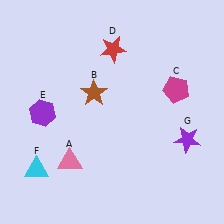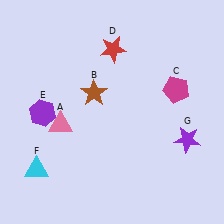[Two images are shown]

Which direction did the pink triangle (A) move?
The pink triangle (A) moved up.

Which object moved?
The pink triangle (A) moved up.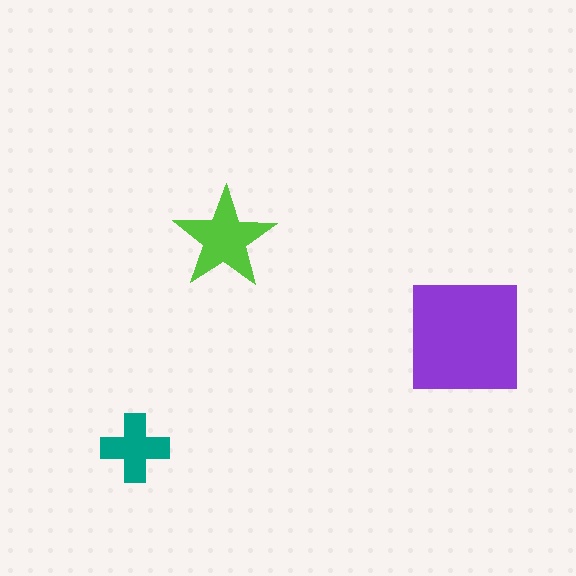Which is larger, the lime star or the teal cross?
The lime star.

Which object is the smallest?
The teal cross.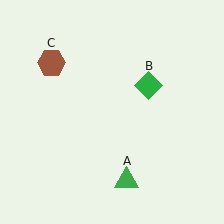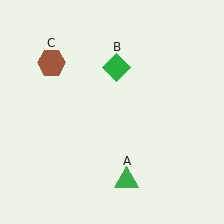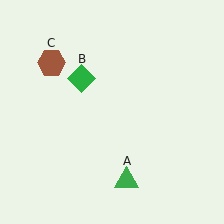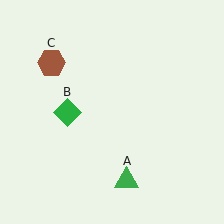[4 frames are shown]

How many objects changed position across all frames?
1 object changed position: green diamond (object B).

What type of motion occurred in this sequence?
The green diamond (object B) rotated counterclockwise around the center of the scene.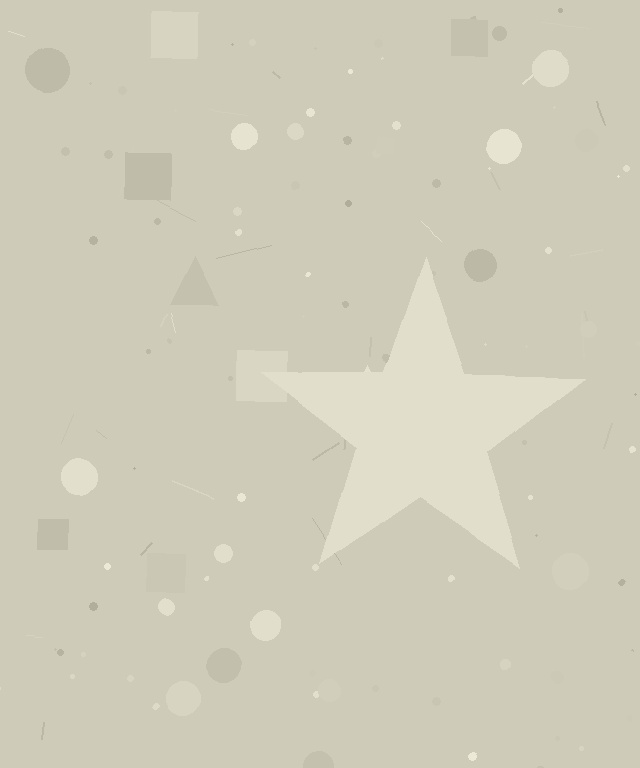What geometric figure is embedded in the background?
A star is embedded in the background.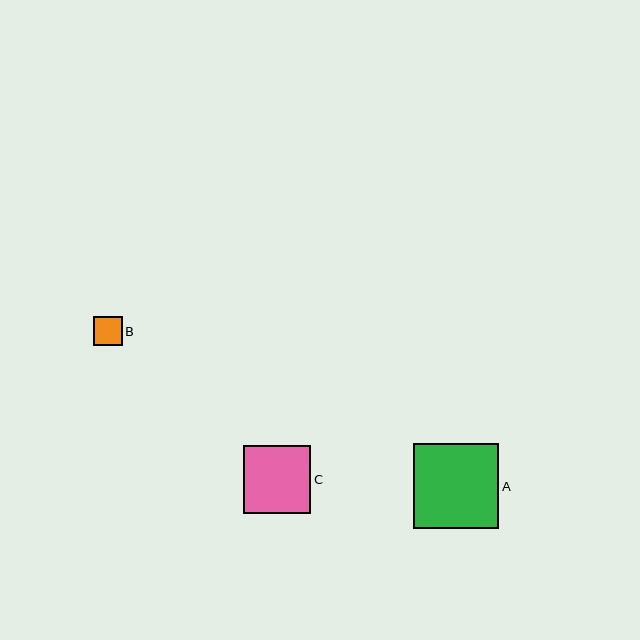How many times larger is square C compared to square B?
Square C is approximately 2.3 times the size of square B.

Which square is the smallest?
Square B is the smallest with a size of approximately 29 pixels.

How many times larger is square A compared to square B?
Square A is approximately 2.9 times the size of square B.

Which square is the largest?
Square A is the largest with a size of approximately 85 pixels.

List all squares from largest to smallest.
From largest to smallest: A, C, B.